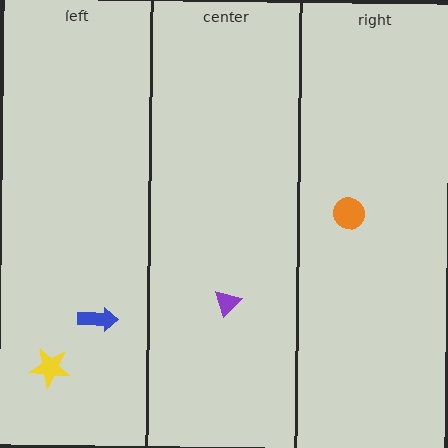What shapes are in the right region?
The orange circle.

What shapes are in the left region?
The blue arrow, the yellow star.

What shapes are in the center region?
The purple triangle.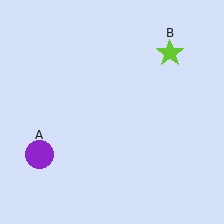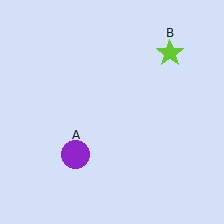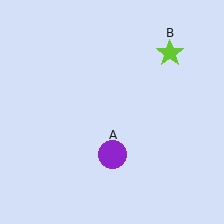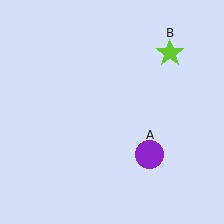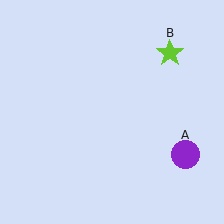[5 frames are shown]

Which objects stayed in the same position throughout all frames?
Lime star (object B) remained stationary.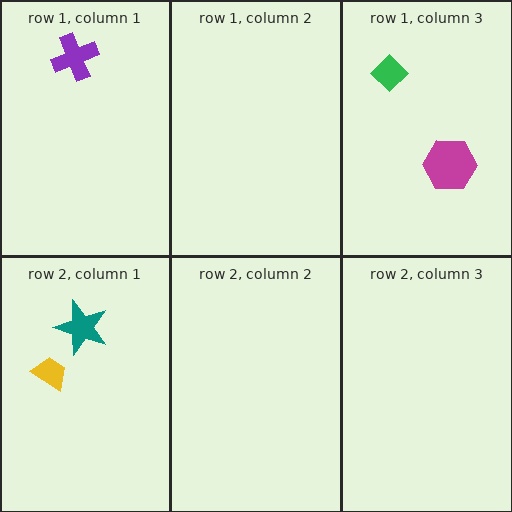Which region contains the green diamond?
The row 1, column 3 region.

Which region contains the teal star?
The row 2, column 1 region.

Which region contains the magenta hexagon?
The row 1, column 3 region.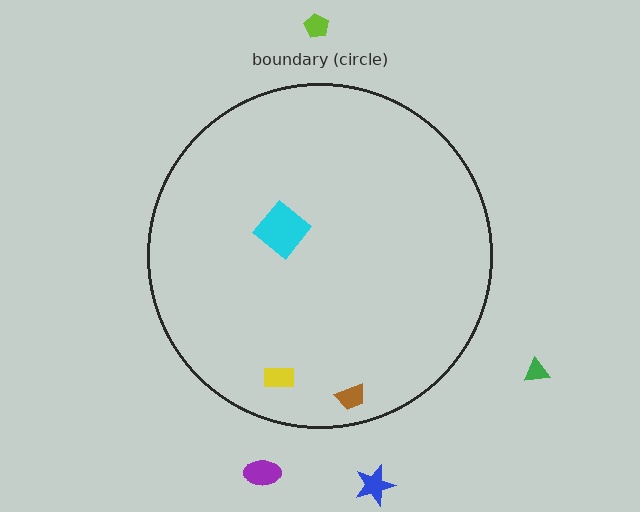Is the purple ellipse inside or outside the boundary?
Outside.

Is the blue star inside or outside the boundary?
Outside.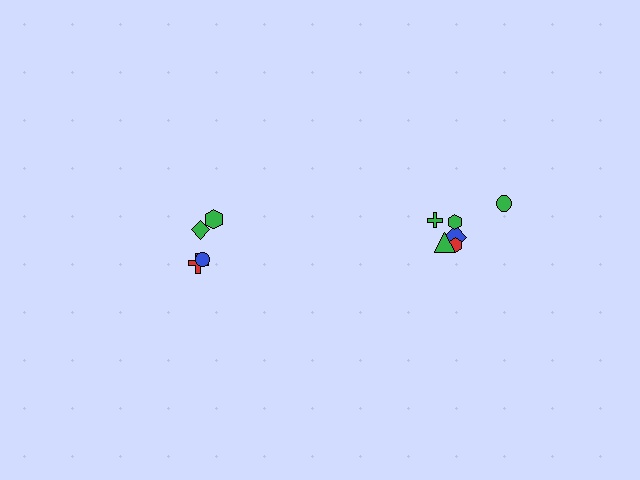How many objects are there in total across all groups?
There are 10 objects.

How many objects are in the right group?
There are 6 objects.